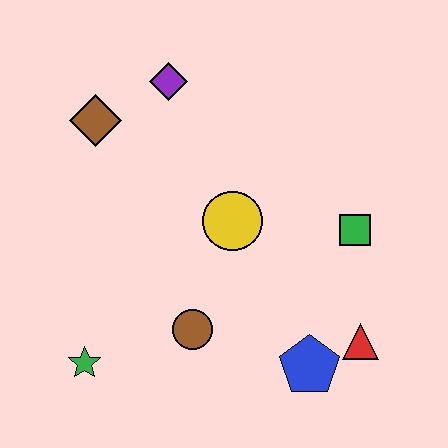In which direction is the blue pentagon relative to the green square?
The blue pentagon is below the green square.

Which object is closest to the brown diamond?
The purple diamond is closest to the brown diamond.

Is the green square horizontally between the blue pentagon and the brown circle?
No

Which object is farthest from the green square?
The green star is farthest from the green square.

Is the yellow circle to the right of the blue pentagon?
No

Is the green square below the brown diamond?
Yes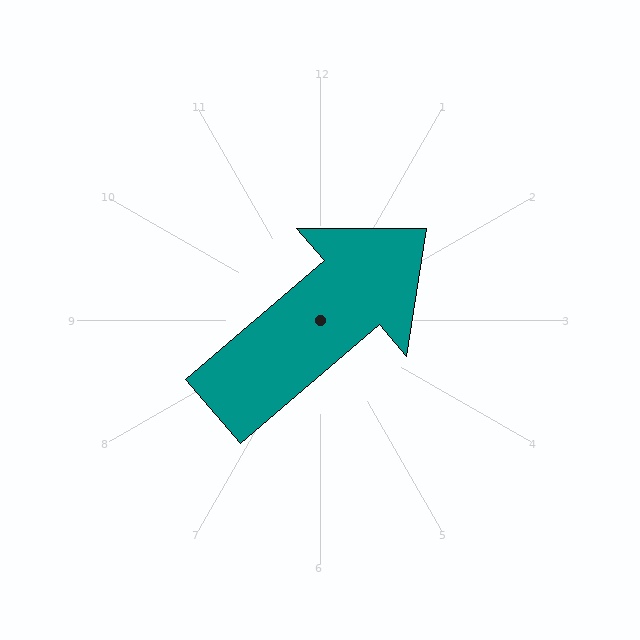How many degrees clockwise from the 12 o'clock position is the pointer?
Approximately 49 degrees.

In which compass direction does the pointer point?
Northeast.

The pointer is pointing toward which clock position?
Roughly 2 o'clock.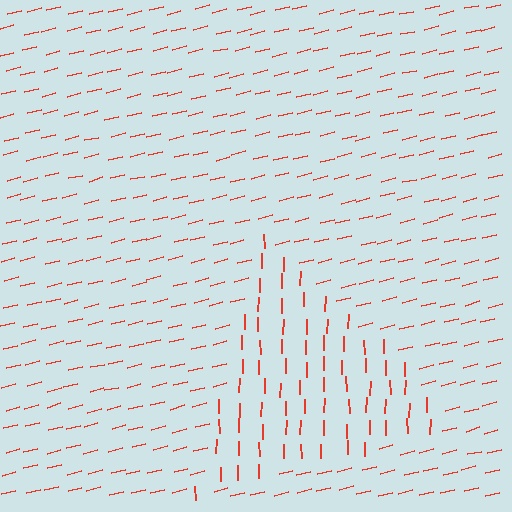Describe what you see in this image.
The image is filled with small red line segments. A triangle region in the image has lines oriented differently from the surrounding lines, creating a visible texture boundary.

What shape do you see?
I see a triangle.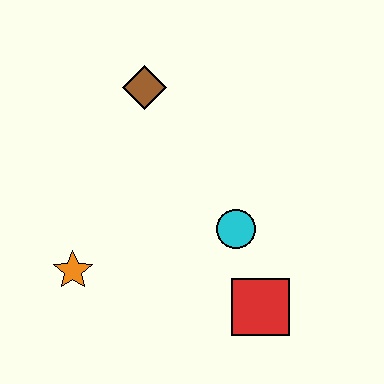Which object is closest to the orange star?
The cyan circle is closest to the orange star.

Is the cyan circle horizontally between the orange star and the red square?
Yes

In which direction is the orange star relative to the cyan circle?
The orange star is to the left of the cyan circle.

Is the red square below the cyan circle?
Yes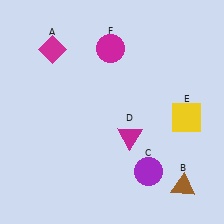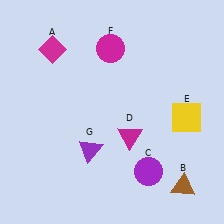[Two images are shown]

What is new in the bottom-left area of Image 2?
A purple triangle (G) was added in the bottom-left area of Image 2.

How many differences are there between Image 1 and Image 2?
There is 1 difference between the two images.